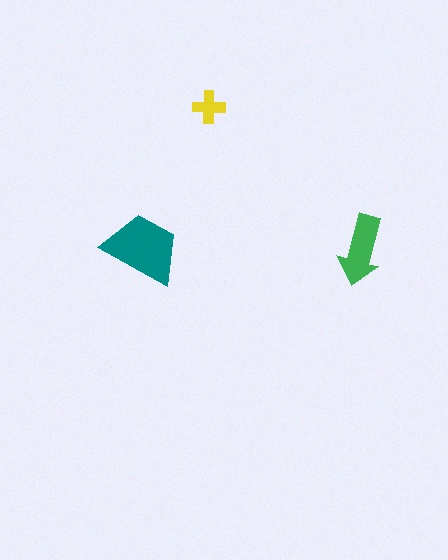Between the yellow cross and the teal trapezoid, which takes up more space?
The teal trapezoid.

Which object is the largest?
The teal trapezoid.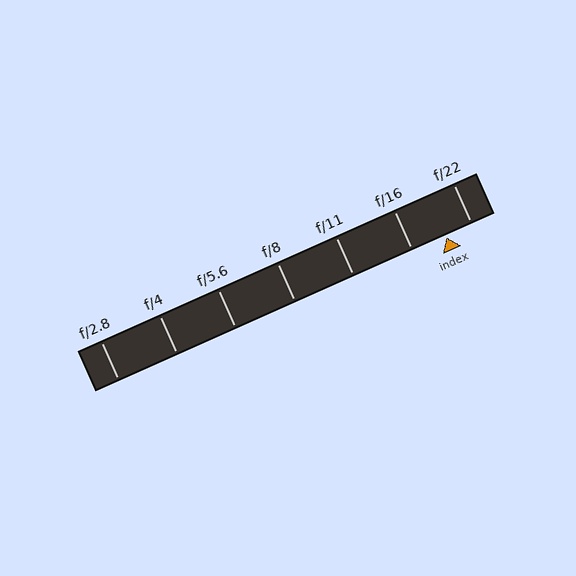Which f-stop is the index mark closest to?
The index mark is closest to f/22.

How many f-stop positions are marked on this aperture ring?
There are 7 f-stop positions marked.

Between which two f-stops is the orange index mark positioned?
The index mark is between f/16 and f/22.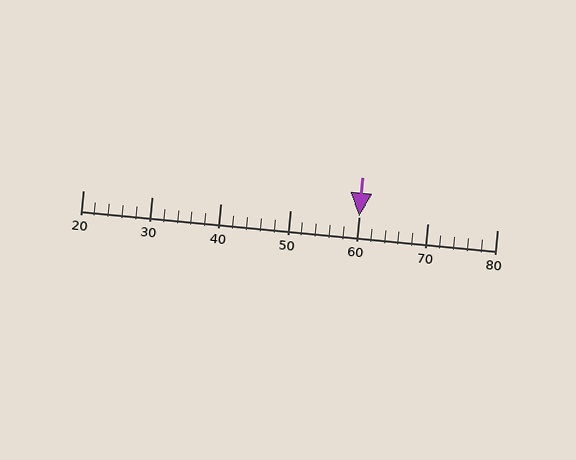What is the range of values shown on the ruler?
The ruler shows values from 20 to 80.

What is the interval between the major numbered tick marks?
The major tick marks are spaced 10 units apart.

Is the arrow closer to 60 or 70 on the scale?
The arrow is closer to 60.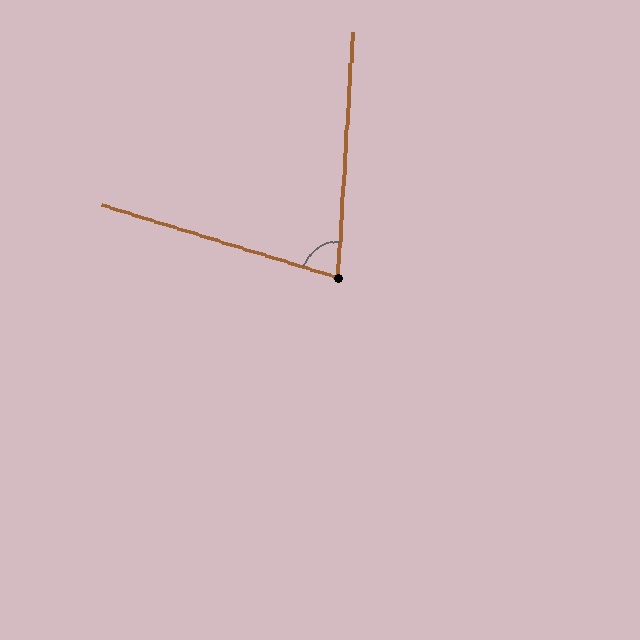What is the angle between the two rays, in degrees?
Approximately 76 degrees.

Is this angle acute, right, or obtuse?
It is acute.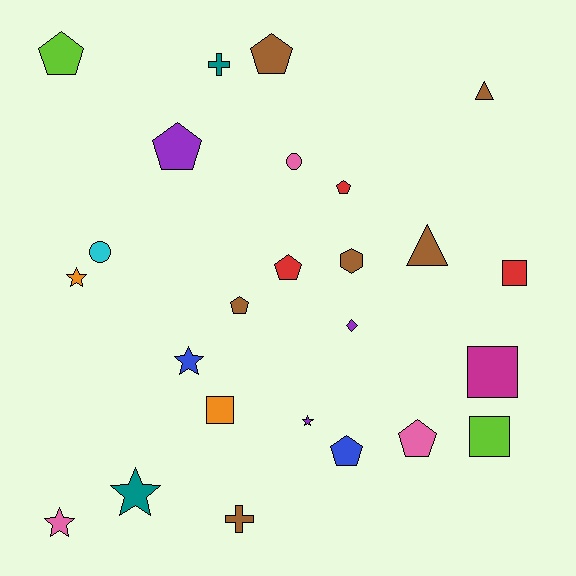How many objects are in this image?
There are 25 objects.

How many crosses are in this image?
There are 2 crosses.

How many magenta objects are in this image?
There is 1 magenta object.